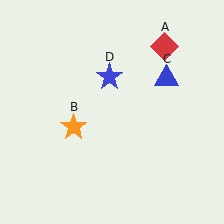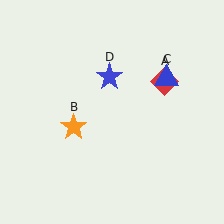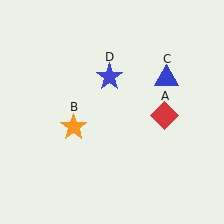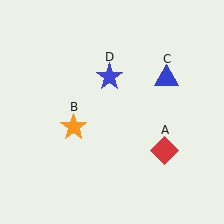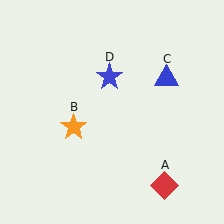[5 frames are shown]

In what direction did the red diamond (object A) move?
The red diamond (object A) moved down.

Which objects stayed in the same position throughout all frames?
Orange star (object B) and blue triangle (object C) and blue star (object D) remained stationary.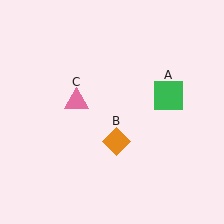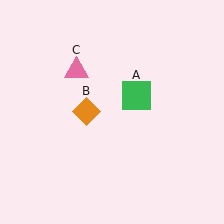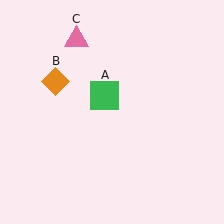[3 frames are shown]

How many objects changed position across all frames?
3 objects changed position: green square (object A), orange diamond (object B), pink triangle (object C).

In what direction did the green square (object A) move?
The green square (object A) moved left.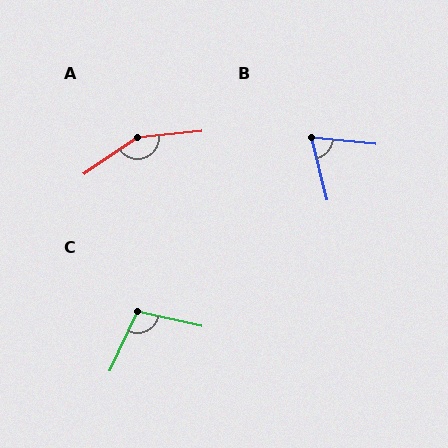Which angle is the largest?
A, at approximately 151 degrees.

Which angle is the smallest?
B, at approximately 70 degrees.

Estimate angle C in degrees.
Approximately 102 degrees.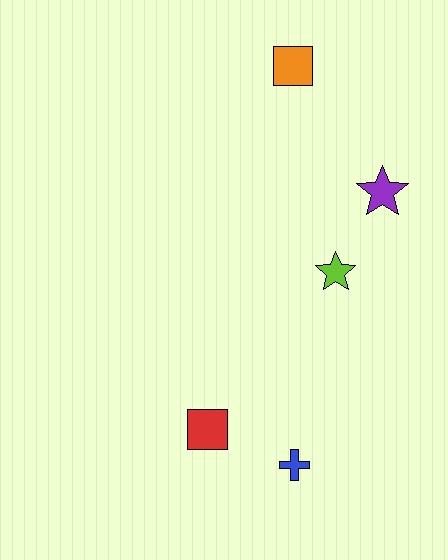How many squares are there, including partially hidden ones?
There are 2 squares.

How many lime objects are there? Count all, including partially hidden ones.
There is 1 lime object.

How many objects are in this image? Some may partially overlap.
There are 5 objects.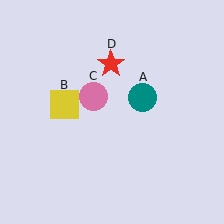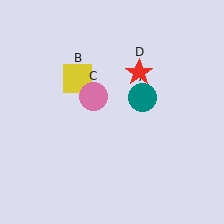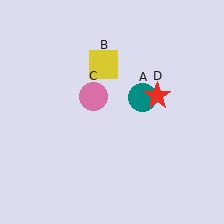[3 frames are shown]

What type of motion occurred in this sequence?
The yellow square (object B), red star (object D) rotated clockwise around the center of the scene.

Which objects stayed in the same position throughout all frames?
Teal circle (object A) and pink circle (object C) remained stationary.